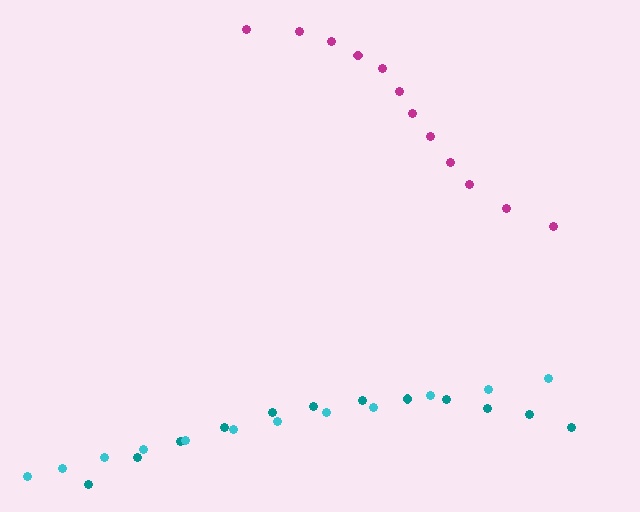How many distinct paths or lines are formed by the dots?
There are 3 distinct paths.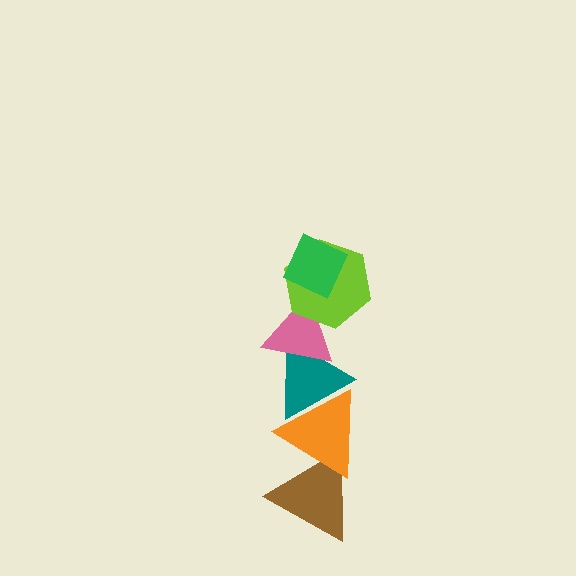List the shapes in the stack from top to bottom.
From top to bottom: the green diamond, the lime hexagon, the pink triangle, the teal triangle, the orange triangle, the brown triangle.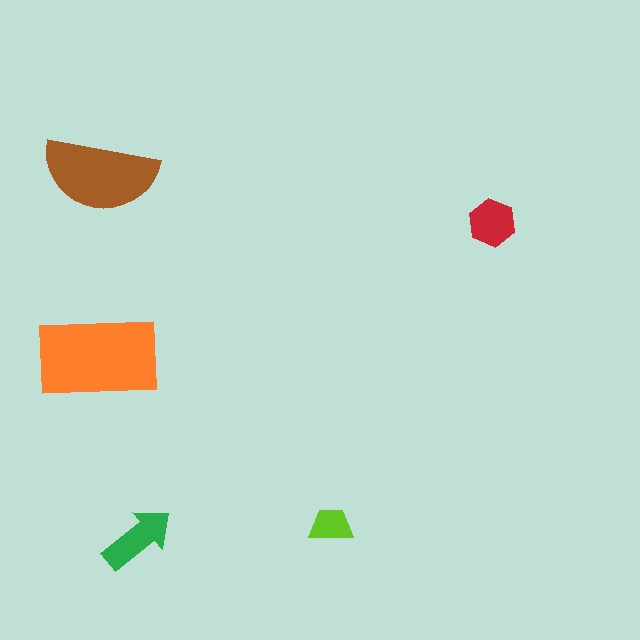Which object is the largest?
The orange rectangle.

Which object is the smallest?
The lime trapezoid.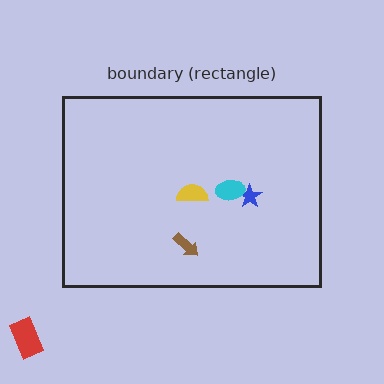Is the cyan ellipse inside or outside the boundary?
Inside.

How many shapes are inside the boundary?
4 inside, 1 outside.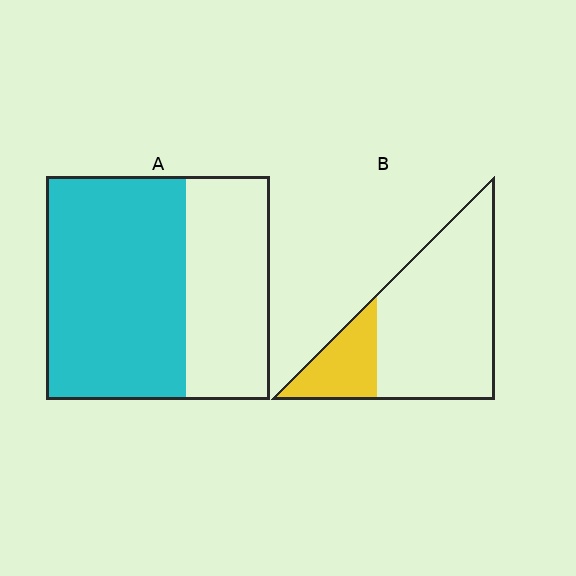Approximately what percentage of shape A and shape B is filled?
A is approximately 60% and B is approximately 25%.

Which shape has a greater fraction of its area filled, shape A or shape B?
Shape A.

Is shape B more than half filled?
No.